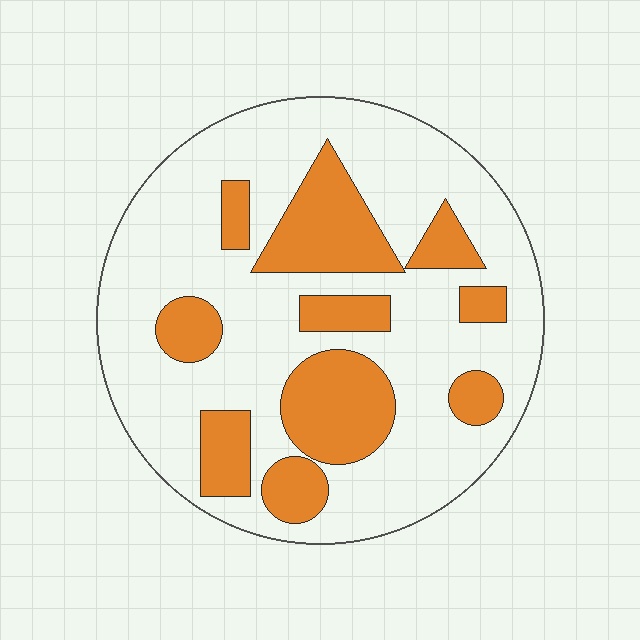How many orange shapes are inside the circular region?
10.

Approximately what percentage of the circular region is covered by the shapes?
Approximately 30%.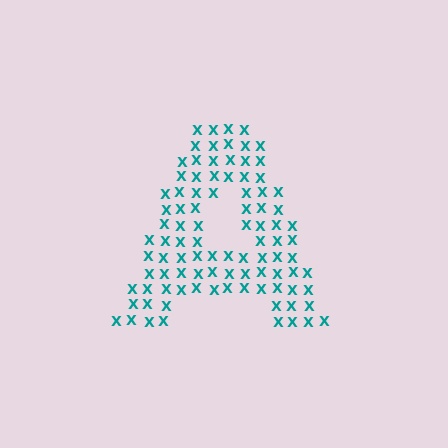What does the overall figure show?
The overall figure shows the letter A.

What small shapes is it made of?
It is made of small letter X's.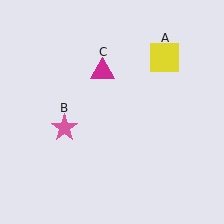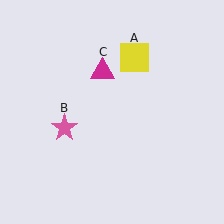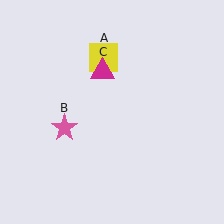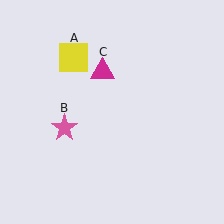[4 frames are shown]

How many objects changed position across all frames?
1 object changed position: yellow square (object A).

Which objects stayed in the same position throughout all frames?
Pink star (object B) and magenta triangle (object C) remained stationary.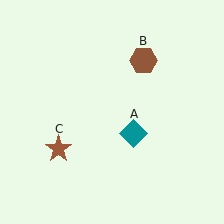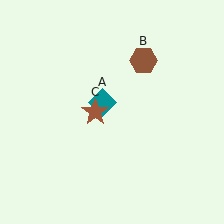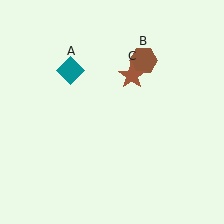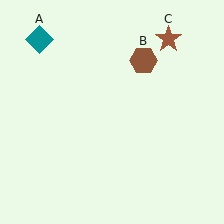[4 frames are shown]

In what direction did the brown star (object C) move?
The brown star (object C) moved up and to the right.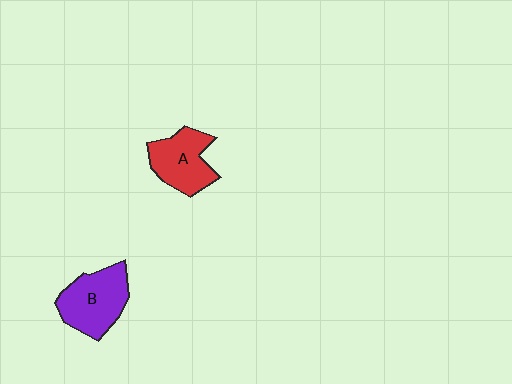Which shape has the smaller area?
Shape A (red).